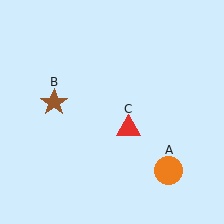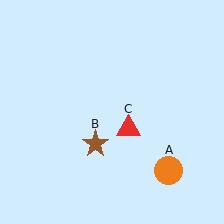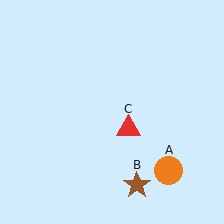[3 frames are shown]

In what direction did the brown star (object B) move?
The brown star (object B) moved down and to the right.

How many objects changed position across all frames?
1 object changed position: brown star (object B).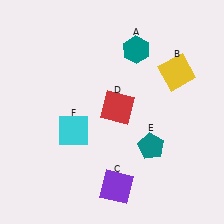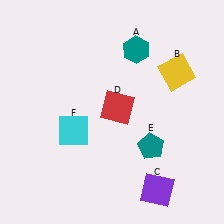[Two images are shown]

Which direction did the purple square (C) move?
The purple square (C) moved right.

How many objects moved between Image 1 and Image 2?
1 object moved between the two images.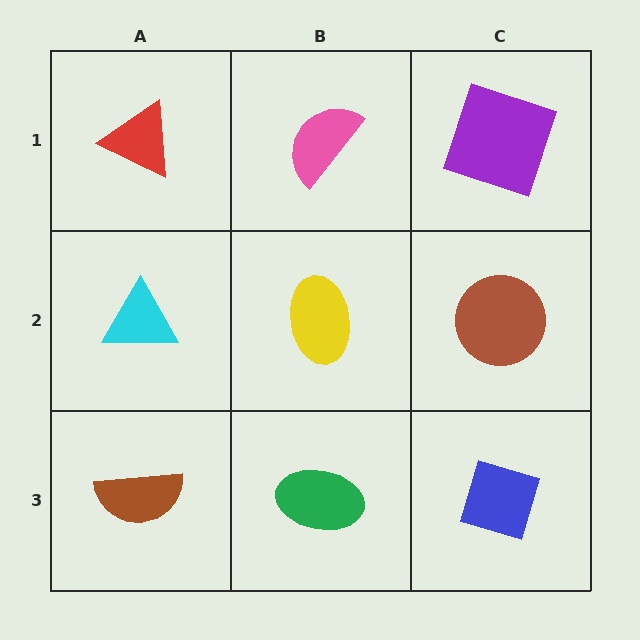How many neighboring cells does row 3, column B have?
3.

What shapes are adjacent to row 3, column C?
A brown circle (row 2, column C), a green ellipse (row 3, column B).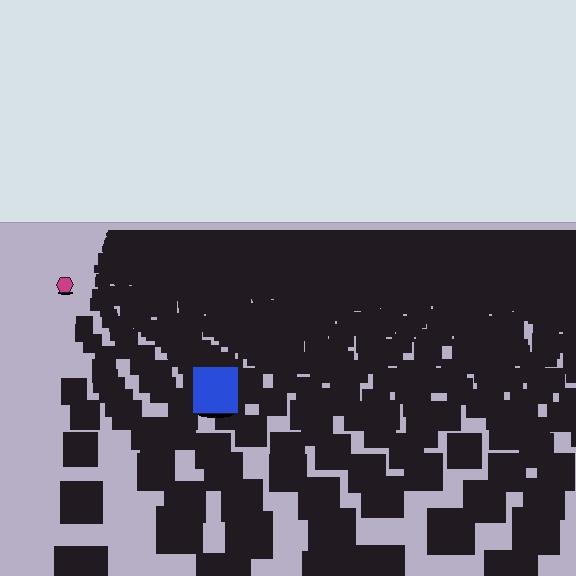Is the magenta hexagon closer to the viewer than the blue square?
No. The blue square is closer — you can tell from the texture gradient: the ground texture is coarser near it.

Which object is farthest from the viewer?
The magenta hexagon is farthest from the viewer. It appears smaller and the ground texture around it is denser.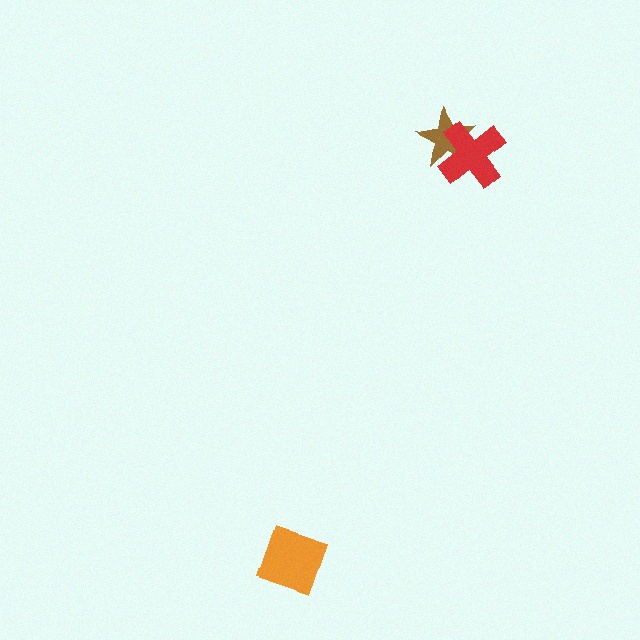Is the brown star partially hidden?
Yes, it is partially covered by another shape.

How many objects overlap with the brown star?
1 object overlaps with the brown star.